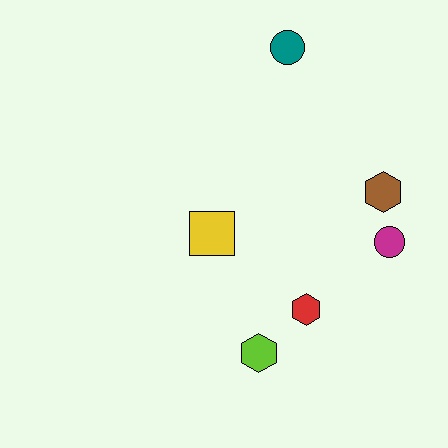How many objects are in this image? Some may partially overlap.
There are 6 objects.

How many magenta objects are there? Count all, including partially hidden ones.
There is 1 magenta object.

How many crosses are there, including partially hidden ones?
There are no crosses.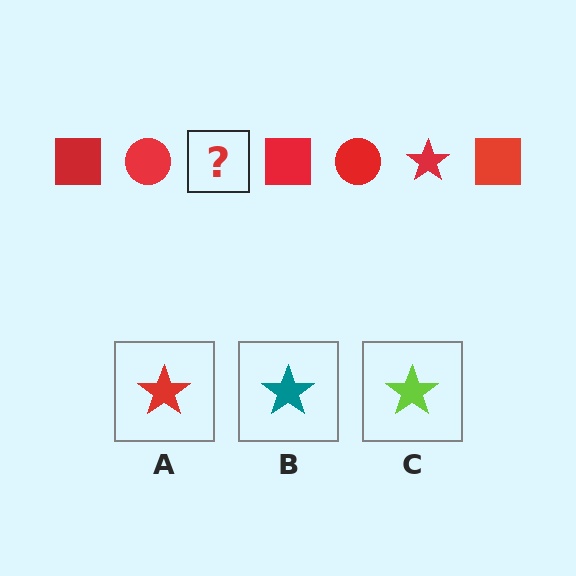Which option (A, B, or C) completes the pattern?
A.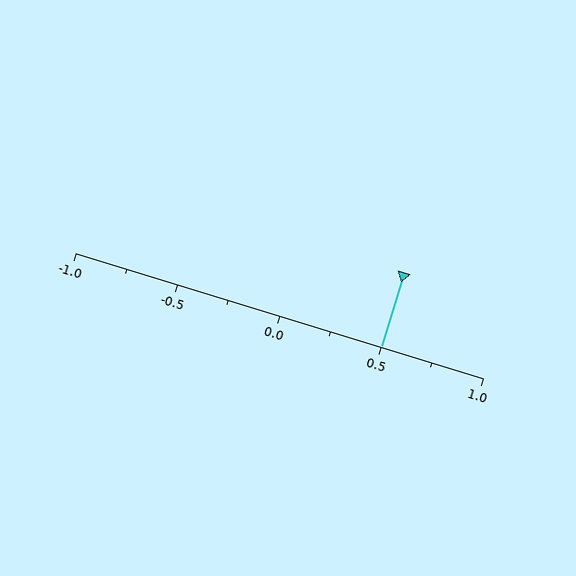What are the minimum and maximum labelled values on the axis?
The axis runs from -1.0 to 1.0.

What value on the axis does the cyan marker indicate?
The marker indicates approximately 0.5.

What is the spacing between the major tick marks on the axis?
The major ticks are spaced 0.5 apart.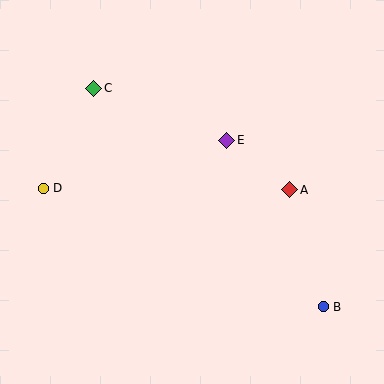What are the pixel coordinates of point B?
Point B is at (323, 307).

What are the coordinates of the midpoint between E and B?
The midpoint between E and B is at (275, 223).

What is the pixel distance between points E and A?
The distance between E and A is 80 pixels.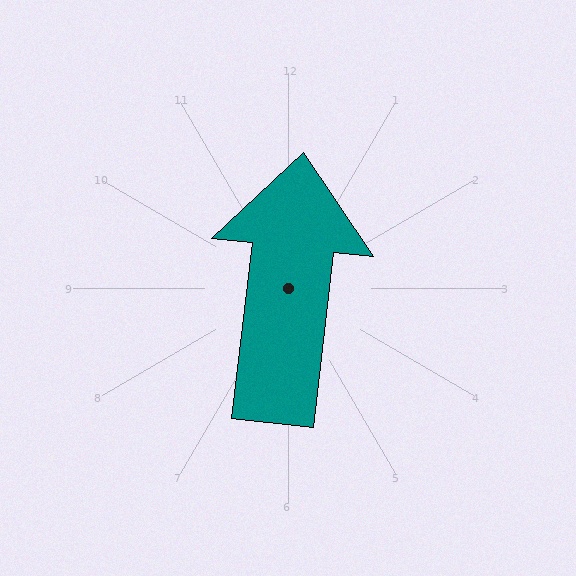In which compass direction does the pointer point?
North.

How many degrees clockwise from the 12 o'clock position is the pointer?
Approximately 6 degrees.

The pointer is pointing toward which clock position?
Roughly 12 o'clock.